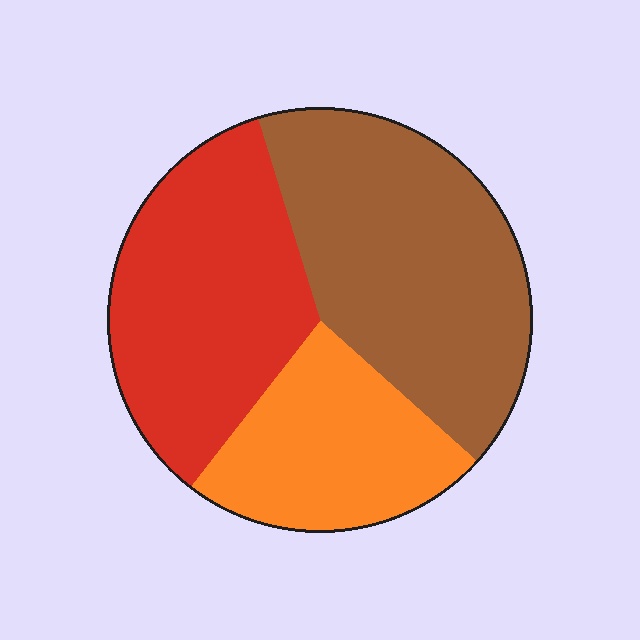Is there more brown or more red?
Brown.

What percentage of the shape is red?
Red takes up about one third (1/3) of the shape.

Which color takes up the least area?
Orange, at roughly 25%.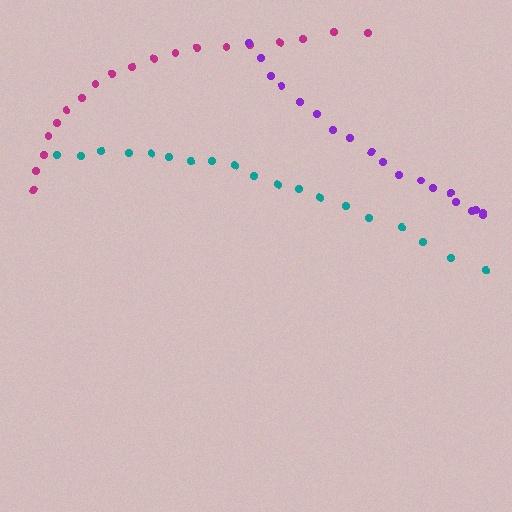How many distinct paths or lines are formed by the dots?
There are 3 distinct paths.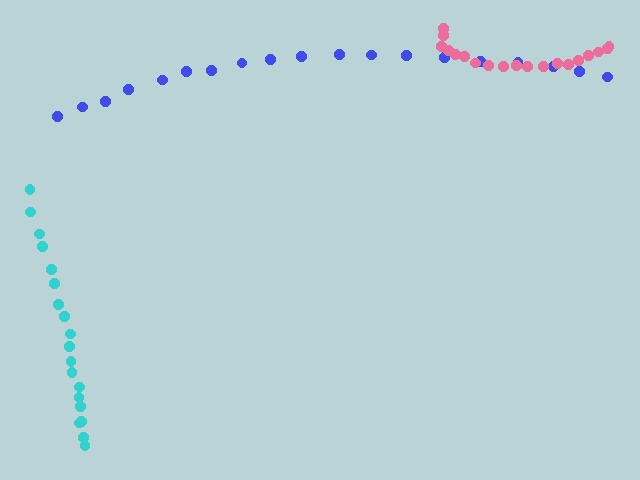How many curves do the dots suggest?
There are 3 distinct paths.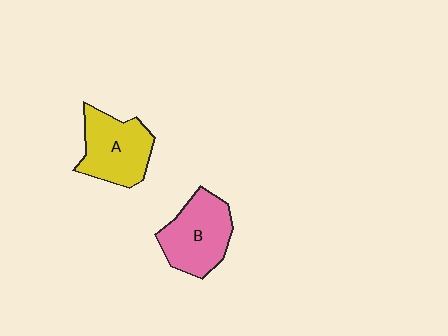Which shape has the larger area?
Shape B (pink).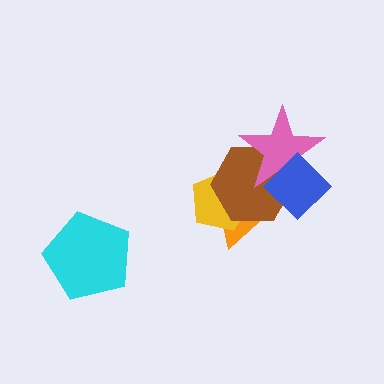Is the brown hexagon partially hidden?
Yes, it is partially covered by another shape.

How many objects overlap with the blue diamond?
2 objects overlap with the blue diamond.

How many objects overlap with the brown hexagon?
4 objects overlap with the brown hexagon.